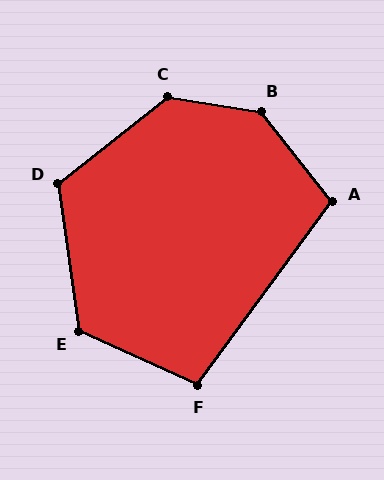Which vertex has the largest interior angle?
B, at approximately 138 degrees.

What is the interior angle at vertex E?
Approximately 122 degrees (obtuse).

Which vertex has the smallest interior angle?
F, at approximately 102 degrees.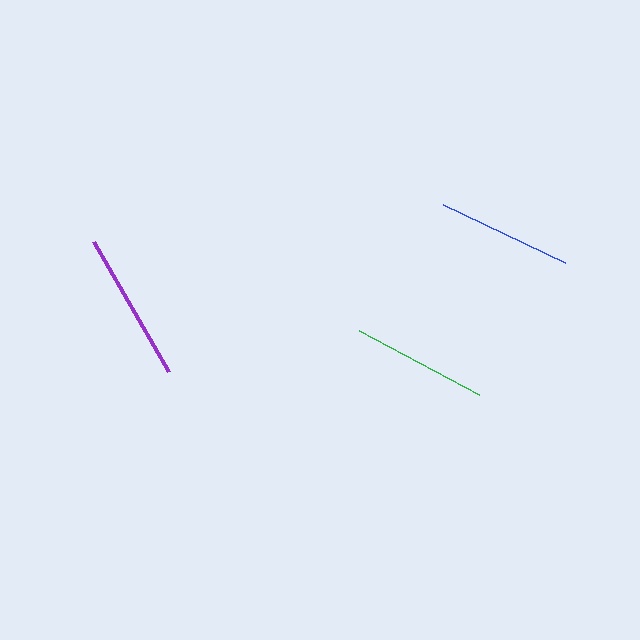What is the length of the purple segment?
The purple segment is approximately 150 pixels long.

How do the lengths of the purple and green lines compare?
The purple and green lines are approximately the same length.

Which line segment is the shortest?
The blue line is the shortest at approximately 135 pixels.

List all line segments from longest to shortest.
From longest to shortest: purple, green, blue.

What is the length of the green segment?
The green segment is approximately 136 pixels long.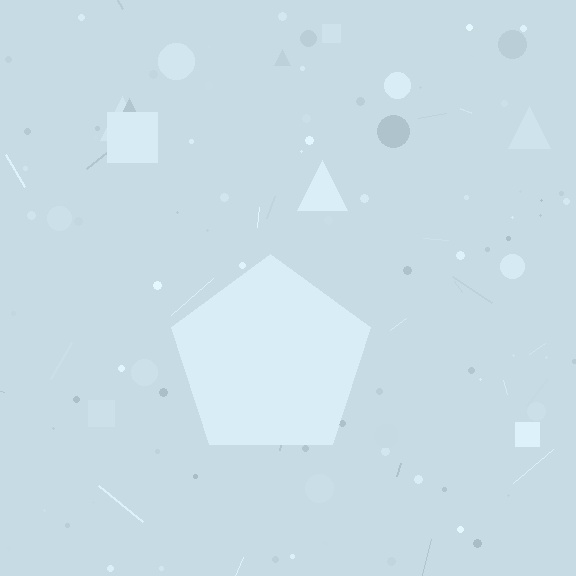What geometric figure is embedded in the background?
A pentagon is embedded in the background.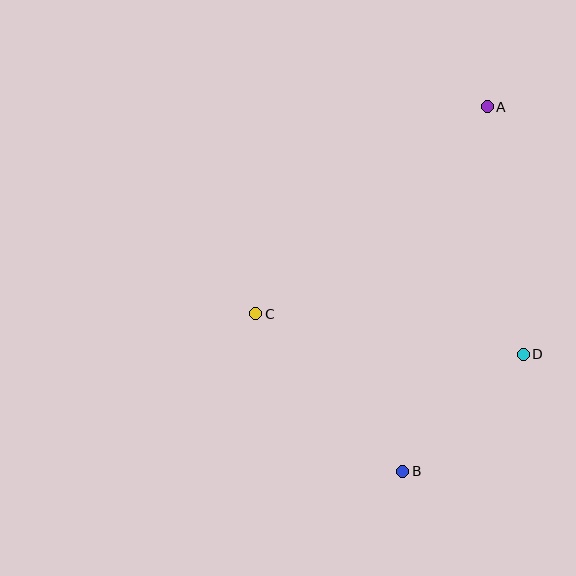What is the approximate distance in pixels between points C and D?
The distance between C and D is approximately 270 pixels.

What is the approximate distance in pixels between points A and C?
The distance between A and C is approximately 310 pixels.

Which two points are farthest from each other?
Points A and B are farthest from each other.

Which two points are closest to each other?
Points B and D are closest to each other.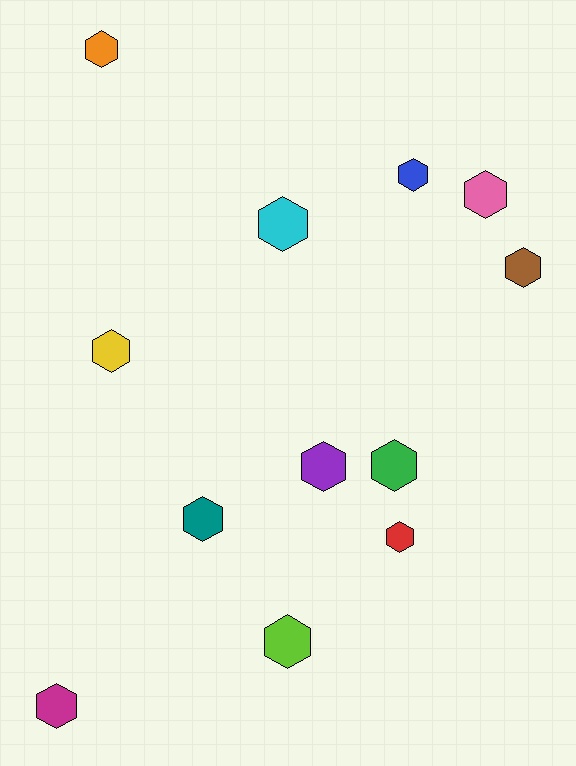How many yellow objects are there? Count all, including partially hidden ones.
There is 1 yellow object.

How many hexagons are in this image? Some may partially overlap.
There are 12 hexagons.